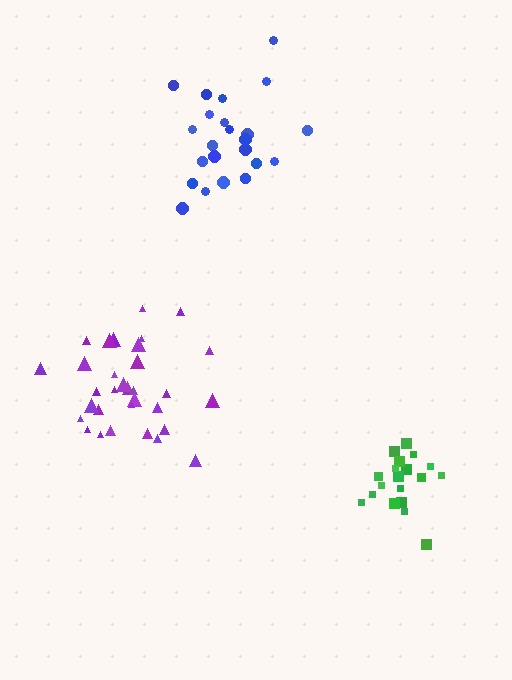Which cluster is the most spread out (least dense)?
Blue.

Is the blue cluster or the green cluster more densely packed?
Green.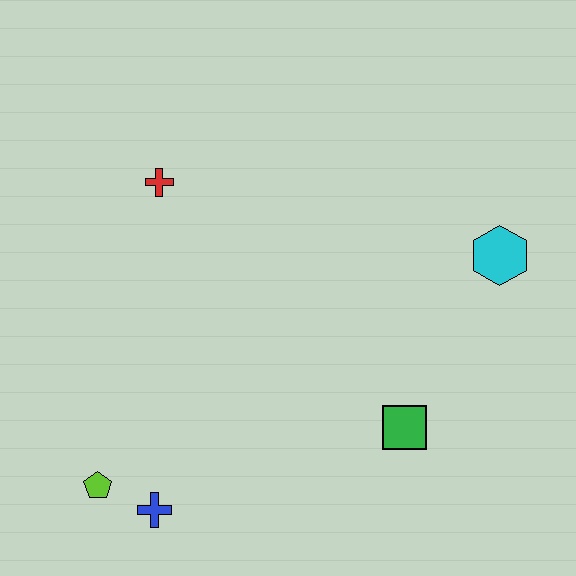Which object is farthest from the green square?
The red cross is farthest from the green square.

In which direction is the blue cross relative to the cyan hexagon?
The blue cross is to the left of the cyan hexagon.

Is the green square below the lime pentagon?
No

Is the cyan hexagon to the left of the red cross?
No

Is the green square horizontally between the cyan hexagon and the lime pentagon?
Yes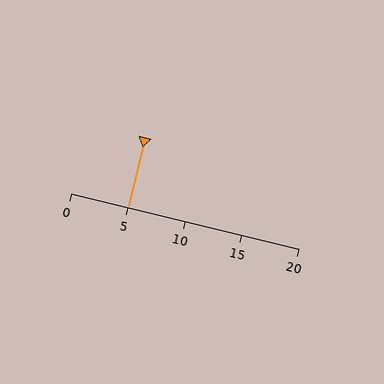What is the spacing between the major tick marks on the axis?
The major ticks are spaced 5 apart.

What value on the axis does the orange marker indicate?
The marker indicates approximately 5.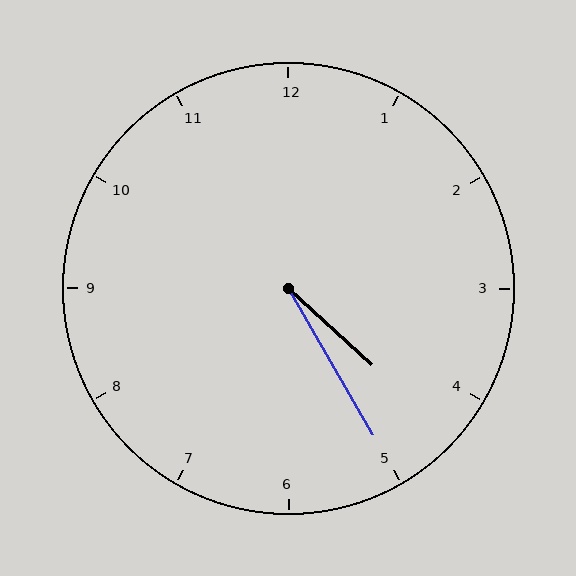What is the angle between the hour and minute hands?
Approximately 18 degrees.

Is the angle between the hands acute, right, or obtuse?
It is acute.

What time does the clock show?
4:25.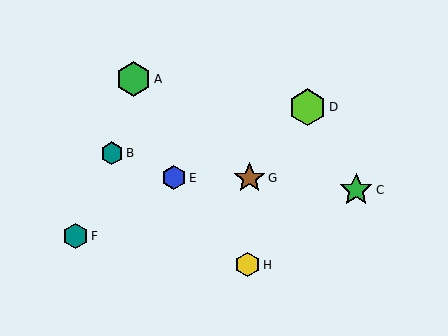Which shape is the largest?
The lime hexagon (labeled D) is the largest.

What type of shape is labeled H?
Shape H is a yellow hexagon.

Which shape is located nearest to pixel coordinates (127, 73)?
The green hexagon (labeled A) at (133, 79) is nearest to that location.